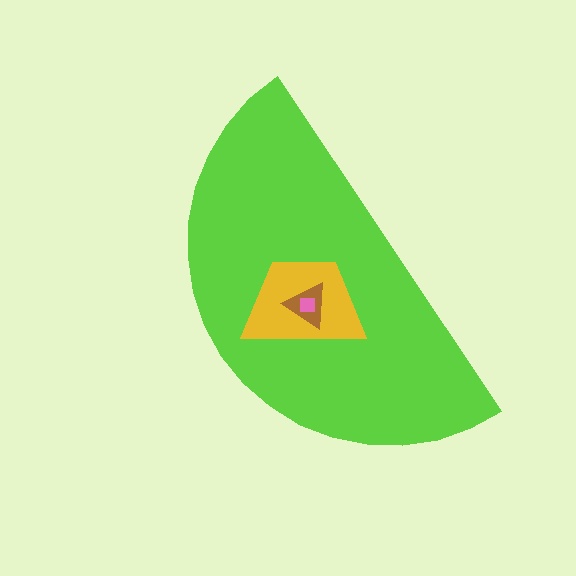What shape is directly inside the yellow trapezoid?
The brown triangle.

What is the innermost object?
The pink square.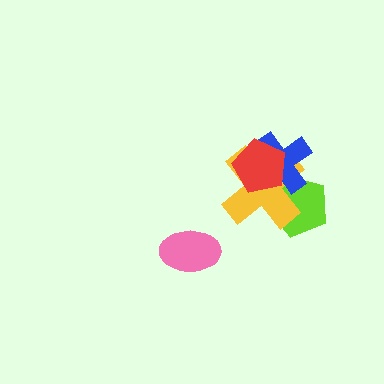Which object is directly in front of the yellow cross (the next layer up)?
The blue cross is directly in front of the yellow cross.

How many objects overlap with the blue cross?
3 objects overlap with the blue cross.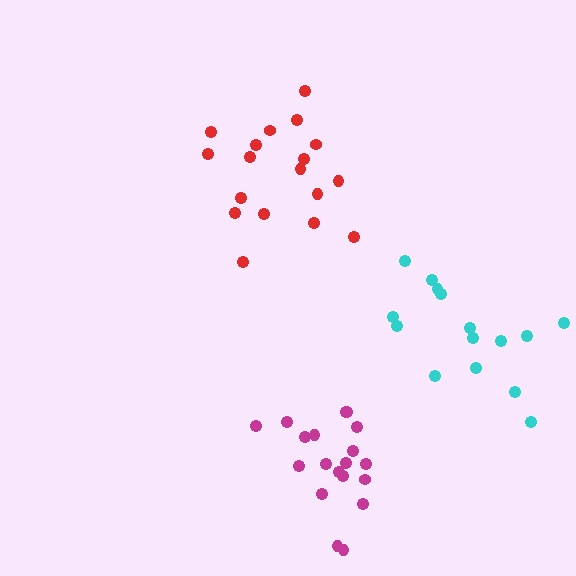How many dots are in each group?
Group 1: 19 dots, Group 2: 15 dots, Group 3: 18 dots (52 total).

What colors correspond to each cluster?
The clusters are colored: magenta, cyan, red.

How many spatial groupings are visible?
There are 3 spatial groupings.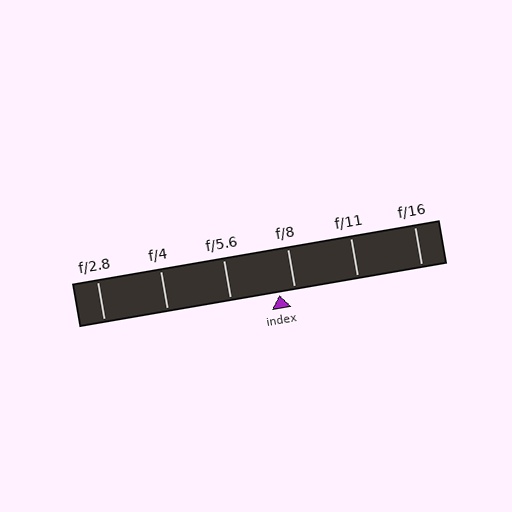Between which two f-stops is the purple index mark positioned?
The index mark is between f/5.6 and f/8.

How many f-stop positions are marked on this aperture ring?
There are 6 f-stop positions marked.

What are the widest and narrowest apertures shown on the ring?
The widest aperture shown is f/2.8 and the narrowest is f/16.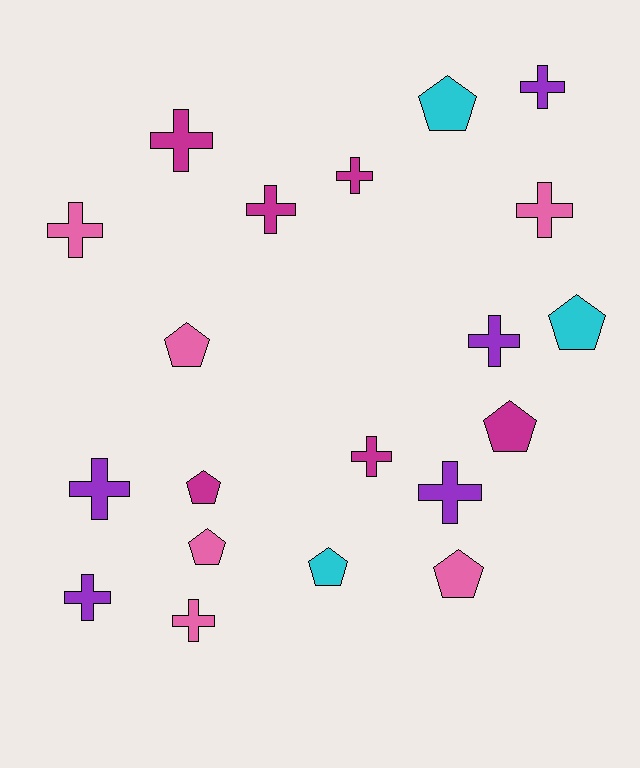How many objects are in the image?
There are 20 objects.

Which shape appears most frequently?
Cross, with 12 objects.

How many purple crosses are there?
There are 5 purple crosses.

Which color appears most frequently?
Magenta, with 6 objects.